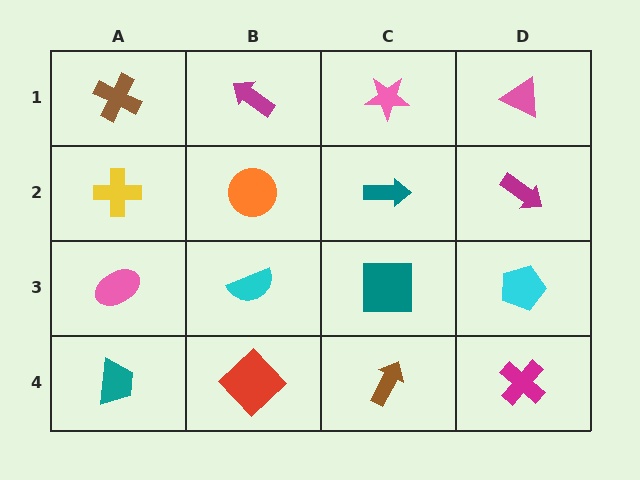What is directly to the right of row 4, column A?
A red diamond.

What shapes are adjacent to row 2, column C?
A pink star (row 1, column C), a teal square (row 3, column C), an orange circle (row 2, column B), a magenta arrow (row 2, column D).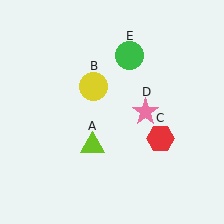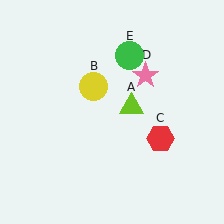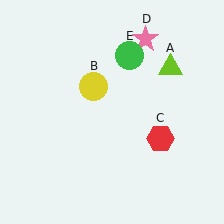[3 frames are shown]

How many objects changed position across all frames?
2 objects changed position: lime triangle (object A), pink star (object D).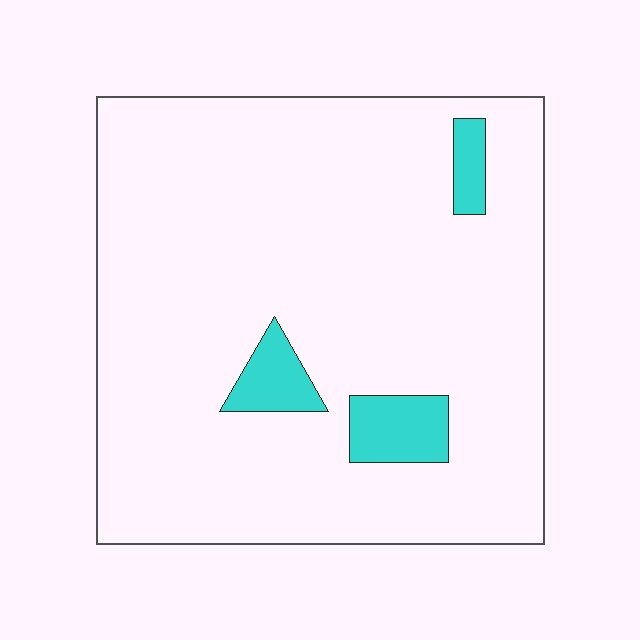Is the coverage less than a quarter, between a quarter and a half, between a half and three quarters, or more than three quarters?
Less than a quarter.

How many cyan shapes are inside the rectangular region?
3.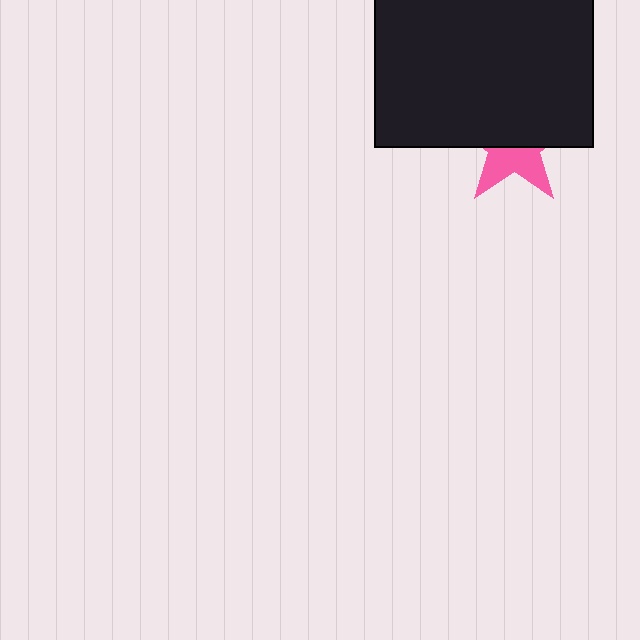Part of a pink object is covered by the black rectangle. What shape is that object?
It is a star.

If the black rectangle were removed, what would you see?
You would see the complete pink star.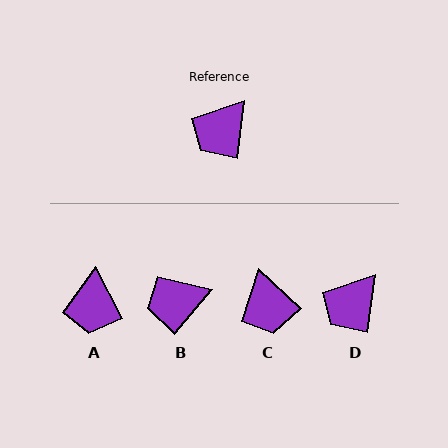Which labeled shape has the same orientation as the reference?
D.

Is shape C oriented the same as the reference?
No, it is off by about 54 degrees.